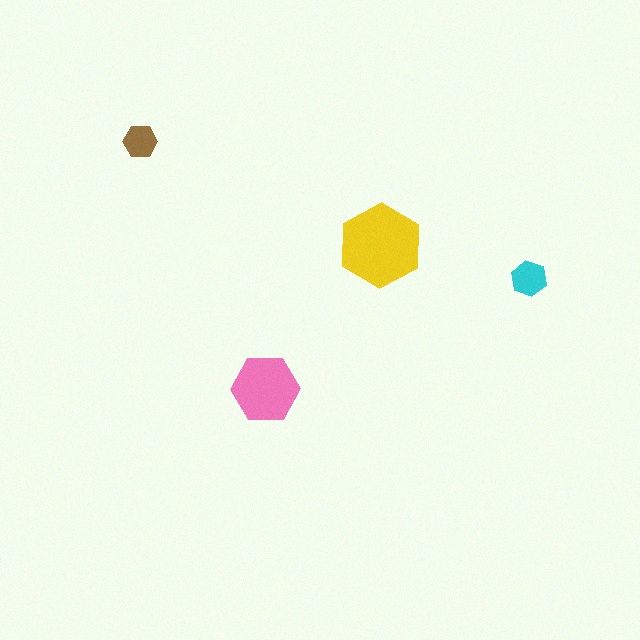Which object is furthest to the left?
The brown hexagon is leftmost.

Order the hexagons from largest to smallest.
the yellow one, the pink one, the cyan one, the brown one.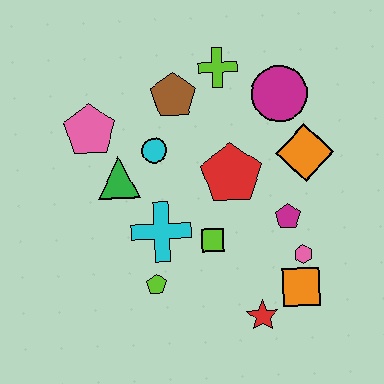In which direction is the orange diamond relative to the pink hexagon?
The orange diamond is above the pink hexagon.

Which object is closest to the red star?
The orange square is closest to the red star.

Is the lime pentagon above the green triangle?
No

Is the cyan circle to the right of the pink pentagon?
Yes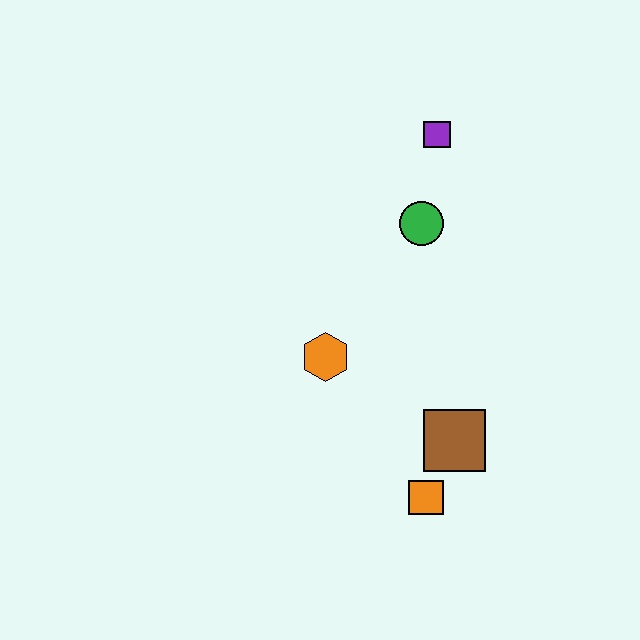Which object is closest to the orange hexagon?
The brown square is closest to the orange hexagon.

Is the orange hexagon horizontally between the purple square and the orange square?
No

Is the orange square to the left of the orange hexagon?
No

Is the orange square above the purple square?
No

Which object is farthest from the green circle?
The orange square is farthest from the green circle.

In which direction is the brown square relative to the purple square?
The brown square is below the purple square.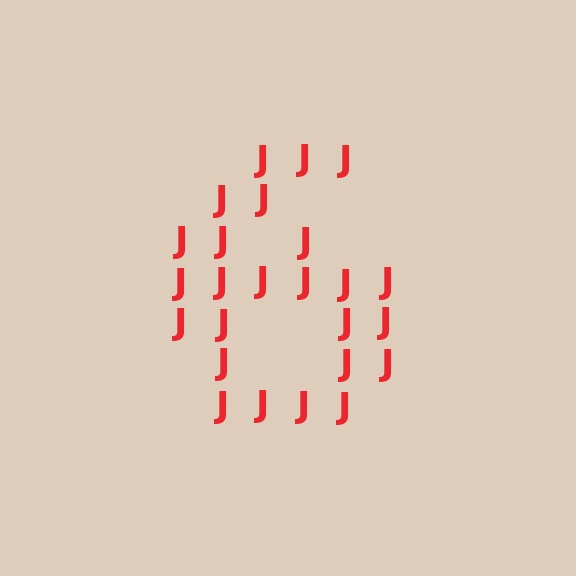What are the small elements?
The small elements are letter J's.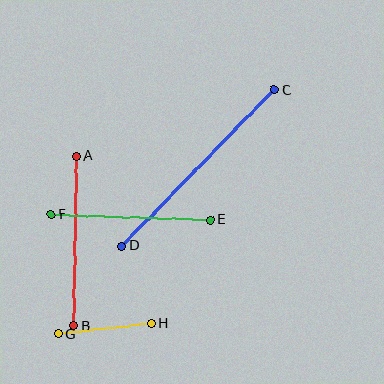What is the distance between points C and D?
The distance is approximately 218 pixels.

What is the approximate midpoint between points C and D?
The midpoint is at approximately (198, 168) pixels.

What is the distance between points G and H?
The distance is approximately 93 pixels.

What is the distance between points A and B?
The distance is approximately 169 pixels.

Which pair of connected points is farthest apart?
Points C and D are farthest apart.